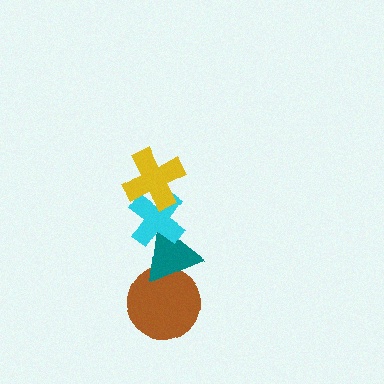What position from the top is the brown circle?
The brown circle is 4th from the top.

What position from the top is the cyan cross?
The cyan cross is 2nd from the top.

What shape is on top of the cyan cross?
The yellow cross is on top of the cyan cross.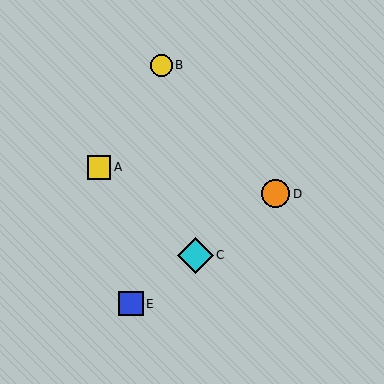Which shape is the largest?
The cyan diamond (labeled C) is the largest.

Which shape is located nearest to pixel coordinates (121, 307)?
The blue square (labeled E) at (131, 304) is nearest to that location.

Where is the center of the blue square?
The center of the blue square is at (131, 304).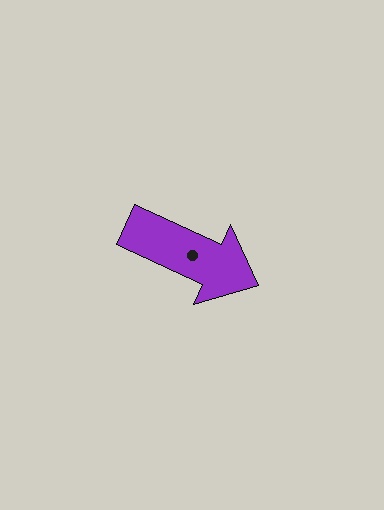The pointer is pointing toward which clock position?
Roughly 4 o'clock.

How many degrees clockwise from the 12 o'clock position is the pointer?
Approximately 114 degrees.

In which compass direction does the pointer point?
Southeast.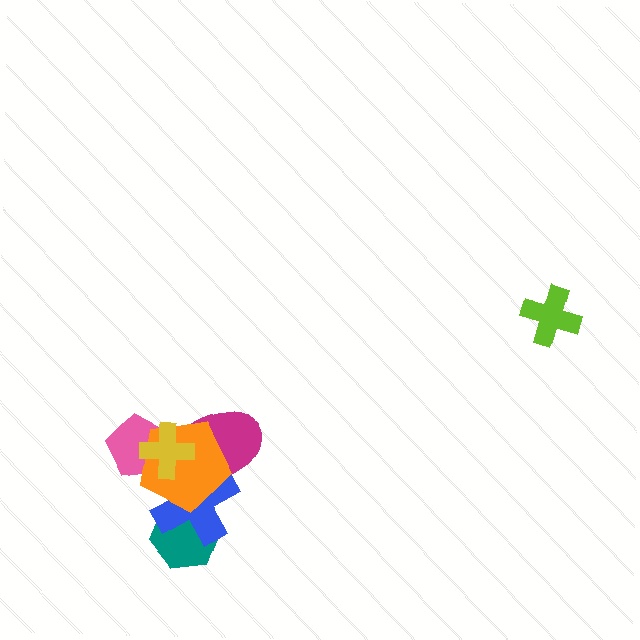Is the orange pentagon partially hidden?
Yes, it is partially covered by another shape.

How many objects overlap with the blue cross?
4 objects overlap with the blue cross.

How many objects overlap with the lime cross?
0 objects overlap with the lime cross.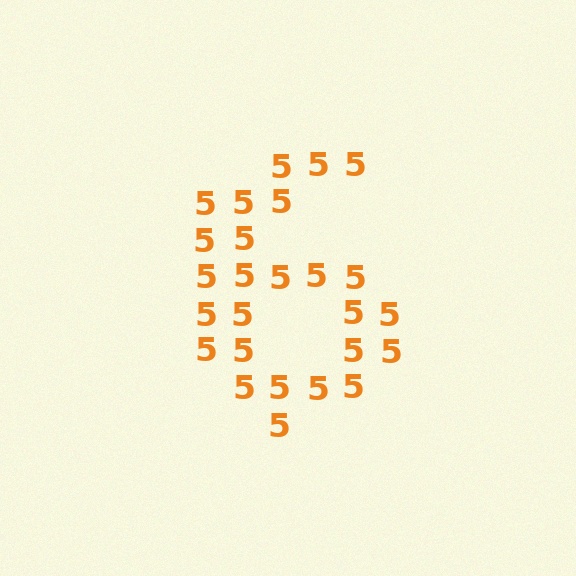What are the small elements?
The small elements are digit 5's.